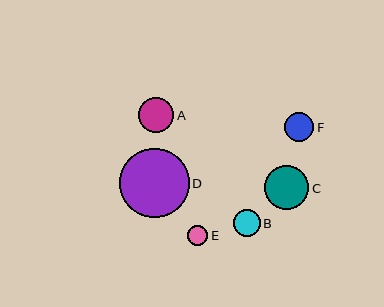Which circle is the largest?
Circle D is the largest with a size of approximately 69 pixels.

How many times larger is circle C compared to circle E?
Circle C is approximately 2.2 times the size of circle E.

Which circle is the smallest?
Circle E is the smallest with a size of approximately 20 pixels.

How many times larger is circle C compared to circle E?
Circle C is approximately 2.2 times the size of circle E.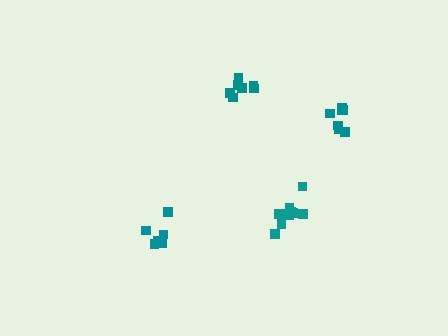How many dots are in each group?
Group 1: 7 dots, Group 2: 6 dots, Group 3: 7 dots, Group 4: 11 dots (31 total).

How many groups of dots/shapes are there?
There are 4 groups.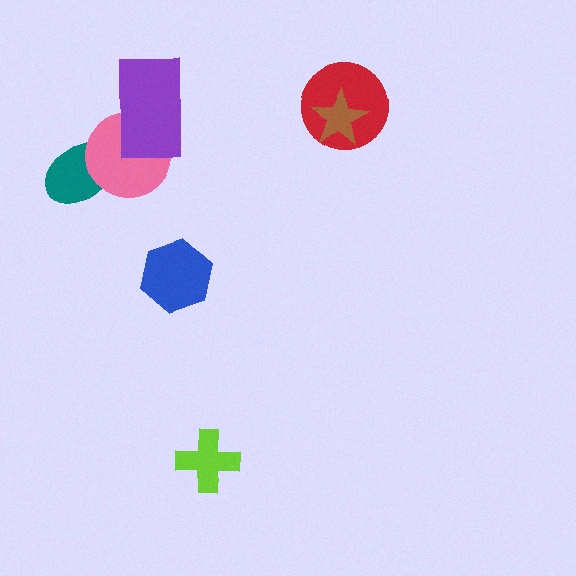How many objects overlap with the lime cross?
0 objects overlap with the lime cross.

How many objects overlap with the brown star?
1 object overlaps with the brown star.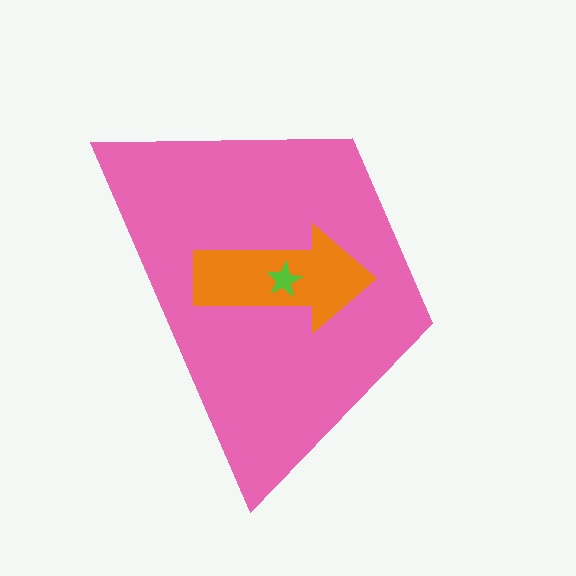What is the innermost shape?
The lime star.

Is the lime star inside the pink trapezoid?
Yes.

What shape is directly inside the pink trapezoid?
The orange arrow.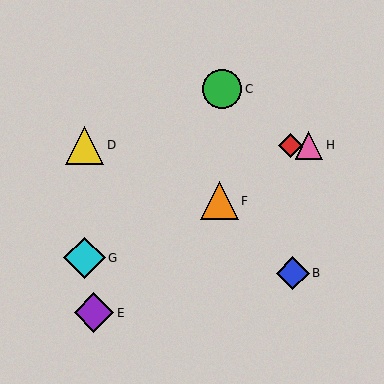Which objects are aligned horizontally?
Objects A, D, H are aligned horizontally.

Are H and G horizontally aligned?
No, H is at y≈145 and G is at y≈258.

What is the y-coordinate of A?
Object A is at y≈145.